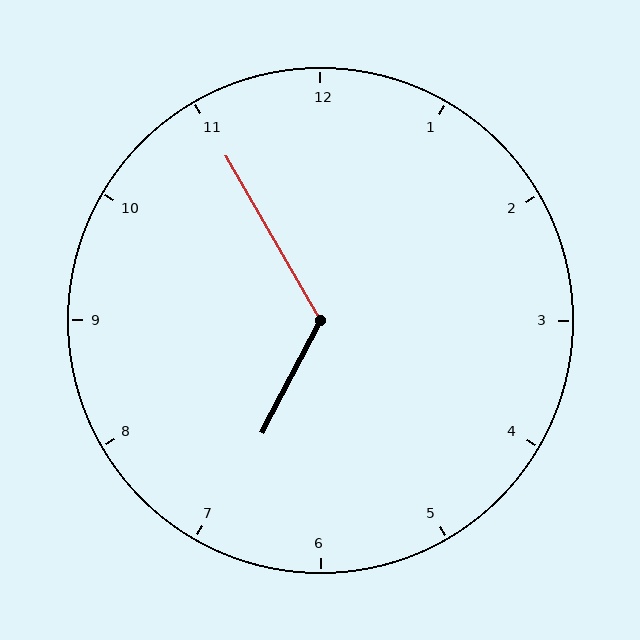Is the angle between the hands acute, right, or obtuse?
It is obtuse.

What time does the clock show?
6:55.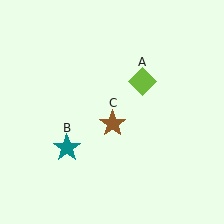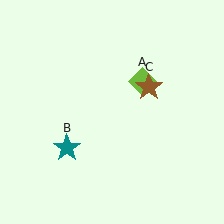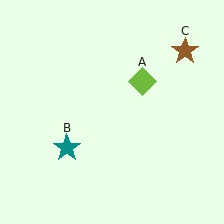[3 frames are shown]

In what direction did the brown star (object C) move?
The brown star (object C) moved up and to the right.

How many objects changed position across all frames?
1 object changed position: brown star (object C).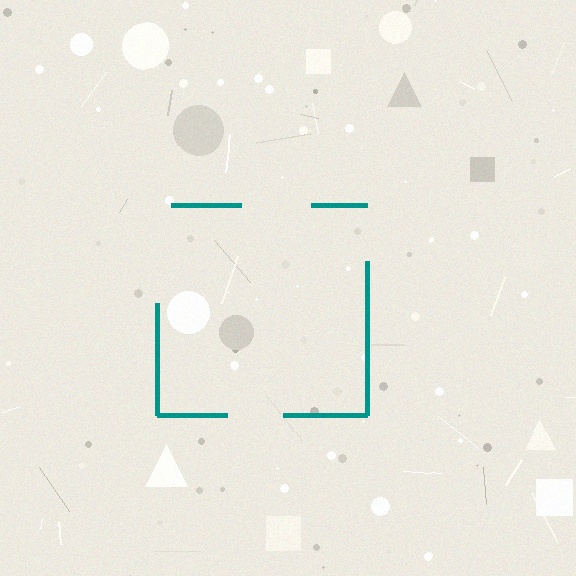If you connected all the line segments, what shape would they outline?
They would outline a square.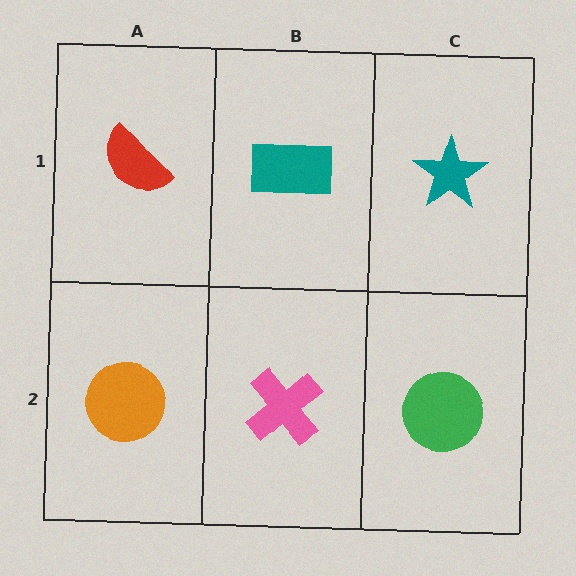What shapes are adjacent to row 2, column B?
A teal rectangle (row 1, column B), an orange circle (row 2, column A), a green circle (row 2, column C).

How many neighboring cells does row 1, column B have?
3.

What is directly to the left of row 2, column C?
A pink cross.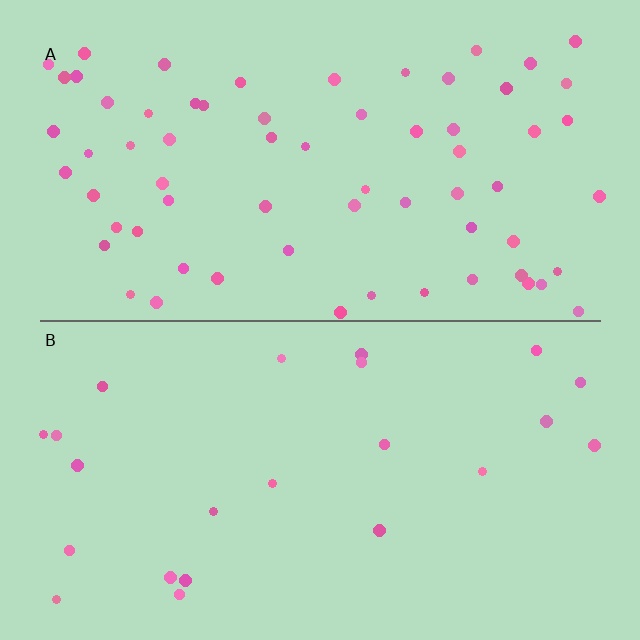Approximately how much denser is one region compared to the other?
Approximately 2.9× — region A over region B.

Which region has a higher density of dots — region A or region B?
A (the top).